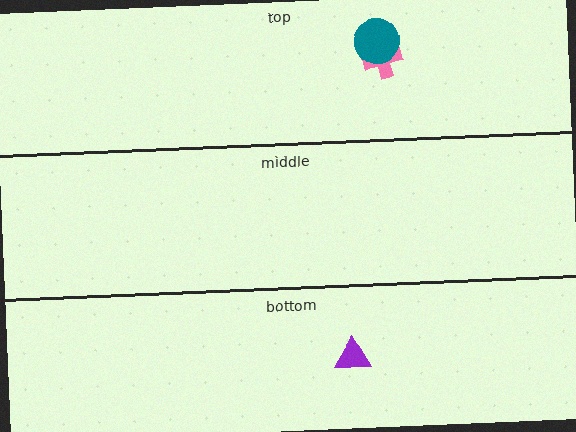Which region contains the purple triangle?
The bottom region.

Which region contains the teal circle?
The top region.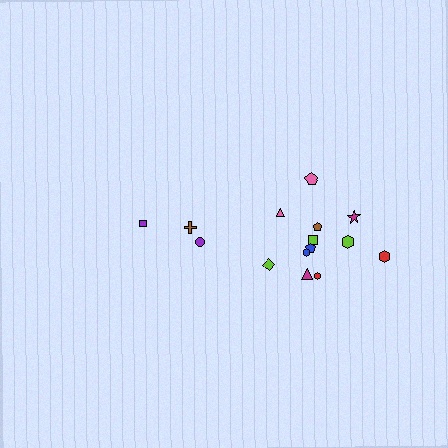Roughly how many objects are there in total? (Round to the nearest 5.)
Roughly 15 objects in total.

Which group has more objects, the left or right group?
The right group.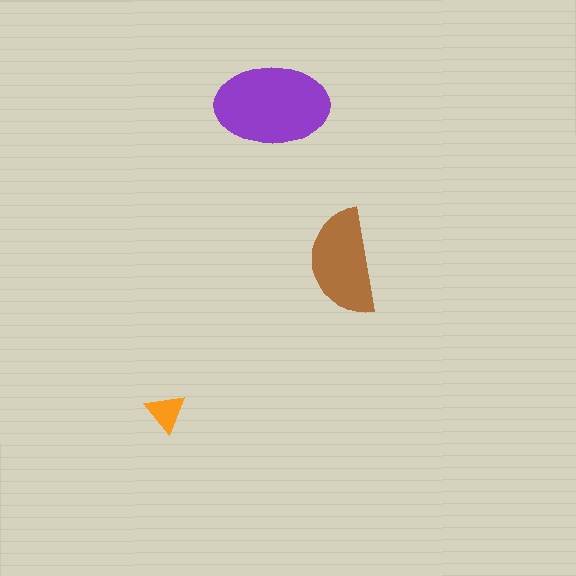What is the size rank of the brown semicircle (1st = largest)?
2nd.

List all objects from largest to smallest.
The purple ellipse, the brown semicircle, the orange triangle.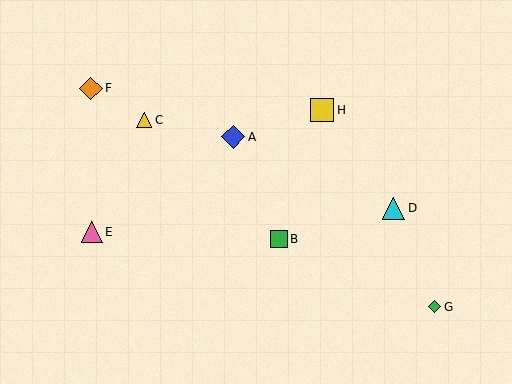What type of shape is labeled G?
Shape G is a green diamond.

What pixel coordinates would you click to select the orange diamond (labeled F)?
Click at (91, 88) to select the orange diamond F.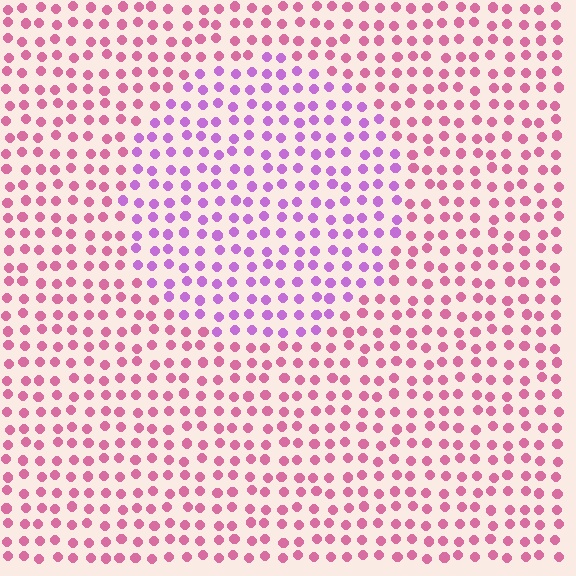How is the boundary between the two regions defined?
The boundary is defined purely by a slight shift in hue (about 42 degrees). Spacing, size, and orientation are identical on both sides.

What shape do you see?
I see a circle.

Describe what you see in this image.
The image is filled with small pink elements in a uniform arrangement. A circle-shaped region is visible where the elements are tinted to a slightly different hue, forming a subtle color boundary.